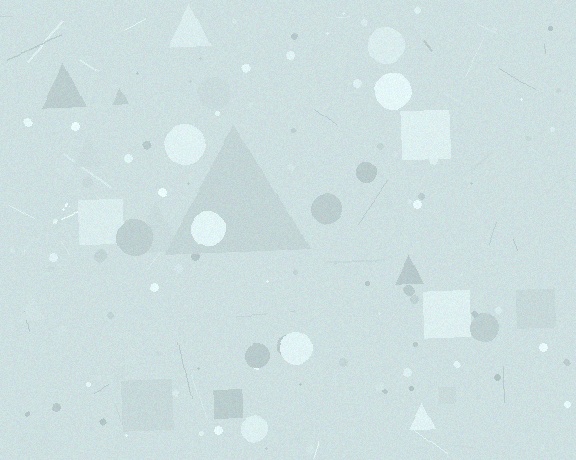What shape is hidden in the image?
A triangle is hidden in the image.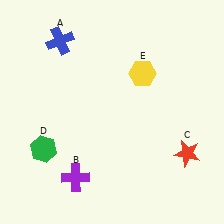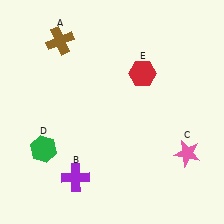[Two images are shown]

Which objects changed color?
A changed from blue to brown. C changed from red to pink. E changed from yellow to red.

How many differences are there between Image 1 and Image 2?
There are 3 differences between the two images.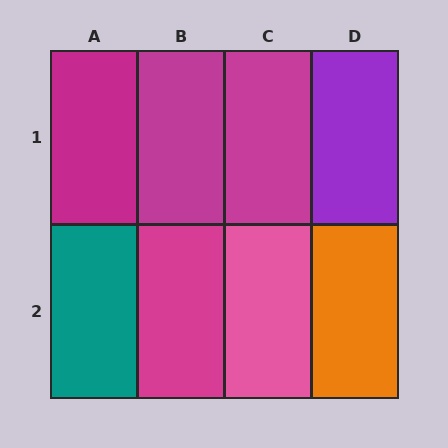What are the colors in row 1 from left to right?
Magenta, magenta, magenta, purple.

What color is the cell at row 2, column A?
Teal.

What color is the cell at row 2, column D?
Orange.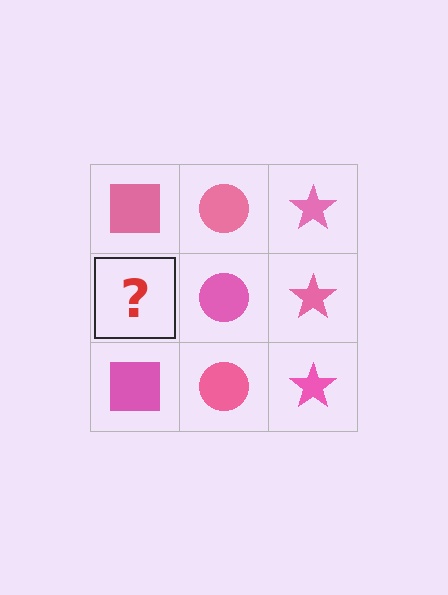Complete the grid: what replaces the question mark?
The question mark should be replaced with a pink square.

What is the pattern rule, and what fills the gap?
The rule is that each column has a consistent shape. The gap should be filled with a pink square.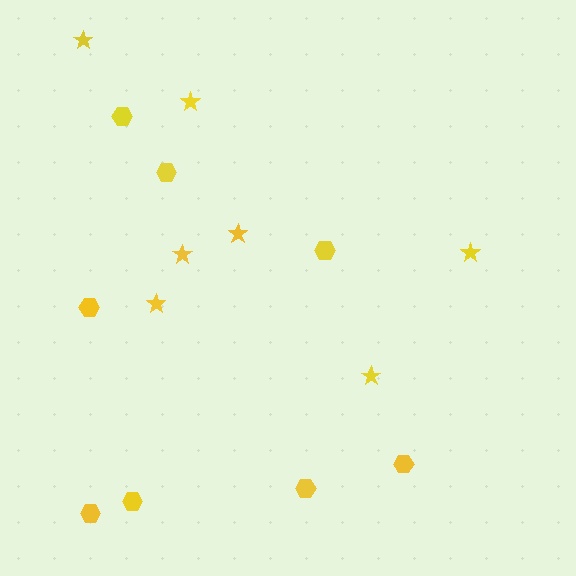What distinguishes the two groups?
There are 2 groups: one group of hexagons (8) and one group of stars (7).